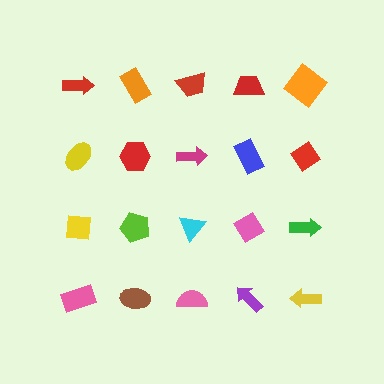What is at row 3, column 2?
A lime pentagon.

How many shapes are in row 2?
5 shapes.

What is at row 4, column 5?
A yellow arrow.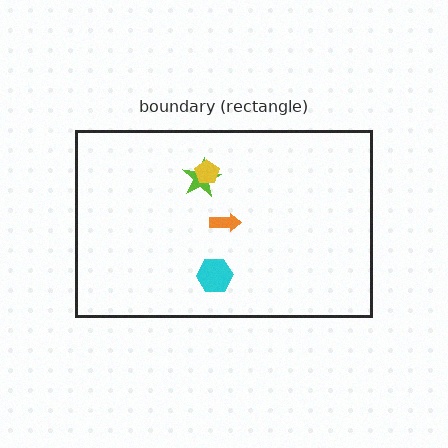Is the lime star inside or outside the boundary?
Inside.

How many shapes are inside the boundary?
4 inside, 0 outside.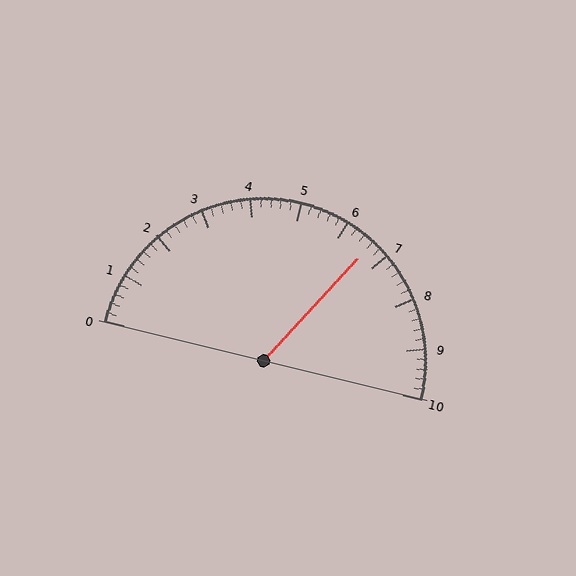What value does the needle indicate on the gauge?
The needle indicates approximately 6.6.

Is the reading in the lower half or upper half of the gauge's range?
The reading is in the upper half of the range (0 to 10).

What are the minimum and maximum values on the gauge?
The gauge ranges from 0 to 10.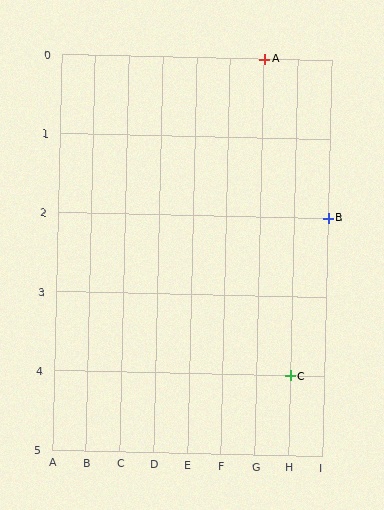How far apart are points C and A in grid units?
Points C and A are 1 column and 4 rows apart (about 4.1 grid units diagonally).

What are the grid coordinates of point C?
Point C is at grid coordinates (H, 4).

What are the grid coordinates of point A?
Point A is at grid coordinates (G, 0).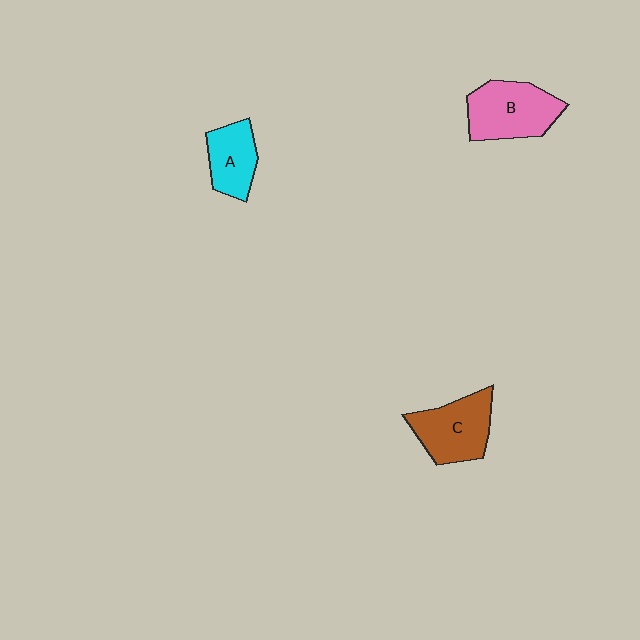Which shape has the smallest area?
Shape A (cyan).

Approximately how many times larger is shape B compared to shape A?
Approximately 1.5 times.